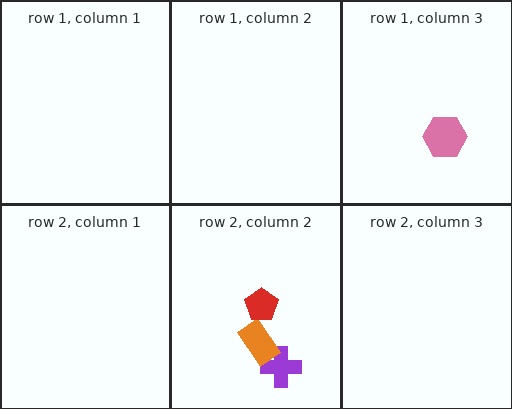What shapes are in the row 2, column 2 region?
The purple cross, the orange rectangle, the red pentagon.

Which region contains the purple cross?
The row 2, column 2 region.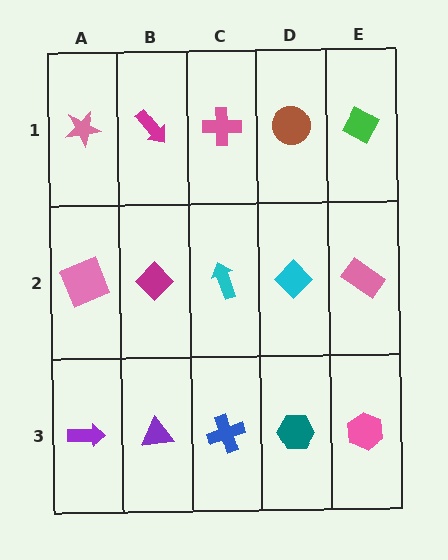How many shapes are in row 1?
5 shapes.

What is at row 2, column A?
A pink square.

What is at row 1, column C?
A pink cross.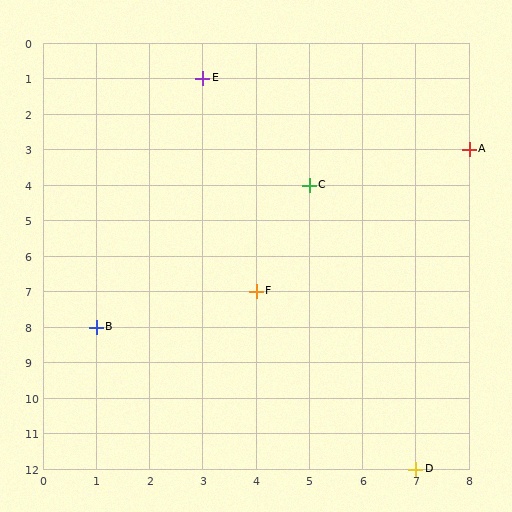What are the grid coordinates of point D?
Point D is at grid coordinates (7, 12).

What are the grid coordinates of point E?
Point E is at grid coordinates (3, 1).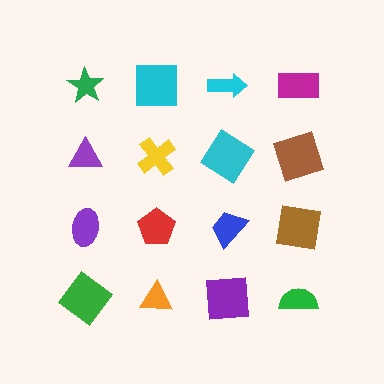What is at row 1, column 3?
A cyan arrow.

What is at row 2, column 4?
A brown square.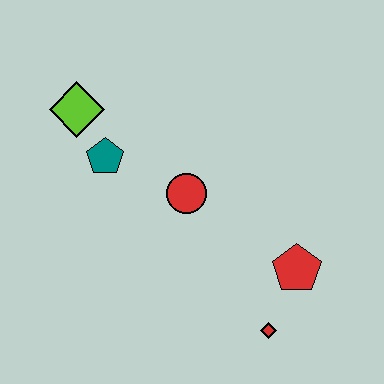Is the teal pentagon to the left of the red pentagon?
Yes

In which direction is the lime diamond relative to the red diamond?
The lime diamond is above the red diamond.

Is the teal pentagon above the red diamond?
Yes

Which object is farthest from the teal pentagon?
The red diamond is farthest from the teal pentagon.